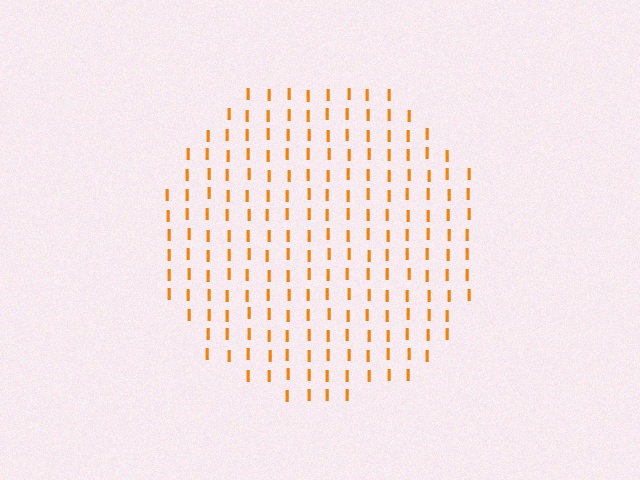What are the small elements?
The small elements are letter I's.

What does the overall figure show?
The overall figure shows a circle.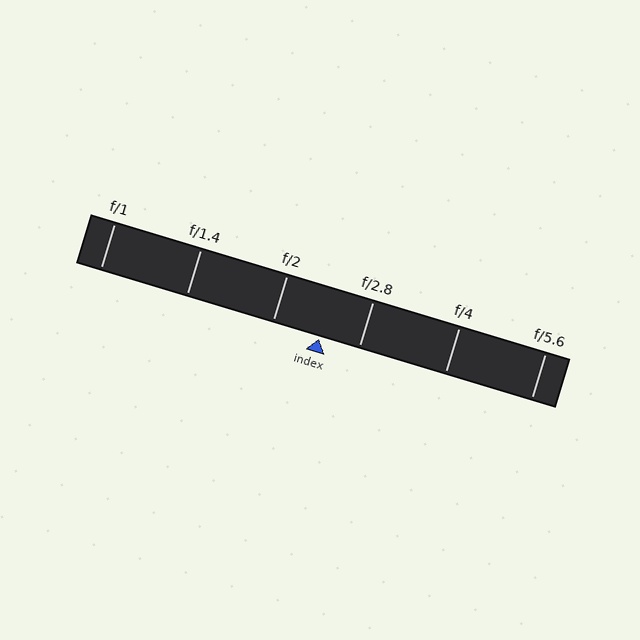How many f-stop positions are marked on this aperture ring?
There are 6 f-stop positions marked.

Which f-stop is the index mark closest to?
The index mark is closest to f/2.8.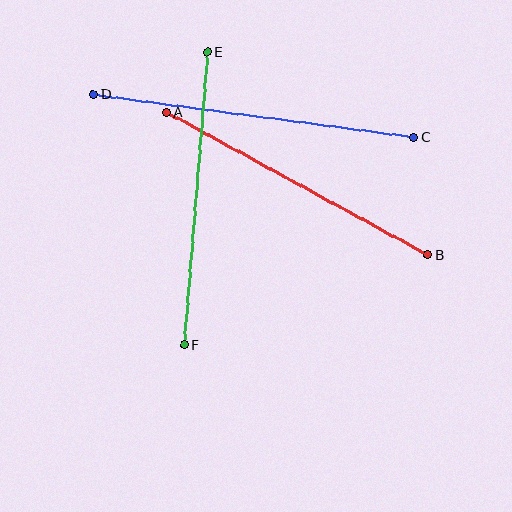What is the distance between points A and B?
The distance is approximately 298 pixels.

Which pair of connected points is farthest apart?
Points C and D are farthest apart.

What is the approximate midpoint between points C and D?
The midpoint is at approximately (254, 116) pixels.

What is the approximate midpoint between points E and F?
The midpoint is at approximately (196, 199) pixels.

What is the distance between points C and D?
The distance is approximately 323 pixels.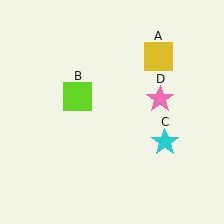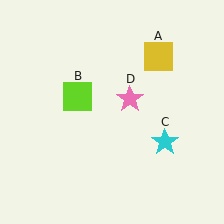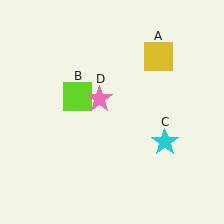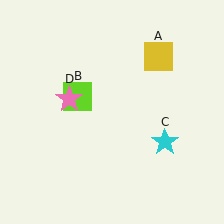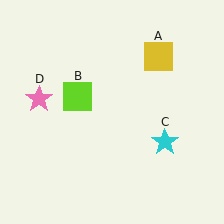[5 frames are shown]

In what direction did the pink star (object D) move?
The pink star (object D) moved left.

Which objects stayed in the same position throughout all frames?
Yellow square (object A) and lime square (object B) and cyan star (object C) remained stationary.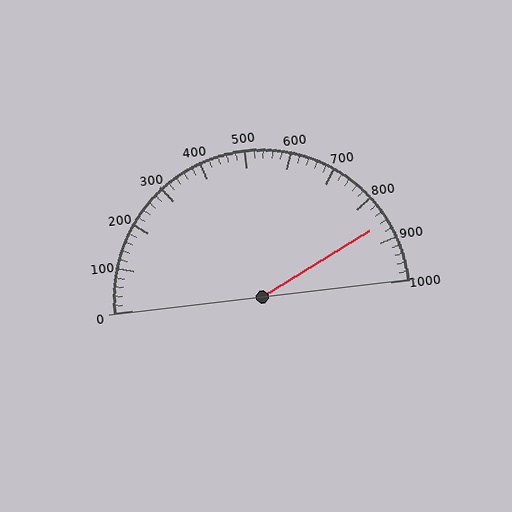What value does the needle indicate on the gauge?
The needle indicates approximately 860.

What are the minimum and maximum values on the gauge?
The gauge ranges from 0 to 1000.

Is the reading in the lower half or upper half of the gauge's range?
The reading is in the upper half of the range (0 to 1000).